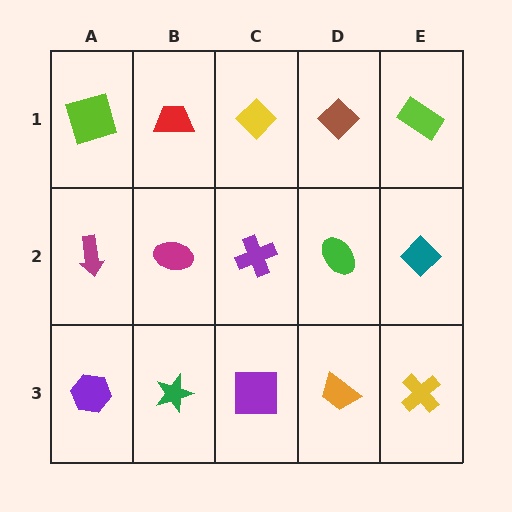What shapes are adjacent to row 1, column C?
A purple cross (row 2, column C), a red trapezoid (row 1, column B), a brown diamond (row 1, column D).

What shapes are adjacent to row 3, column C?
A purple cross (row 2, column C), a green star (row 3, column B), an orange trapezoid (row 3, column D).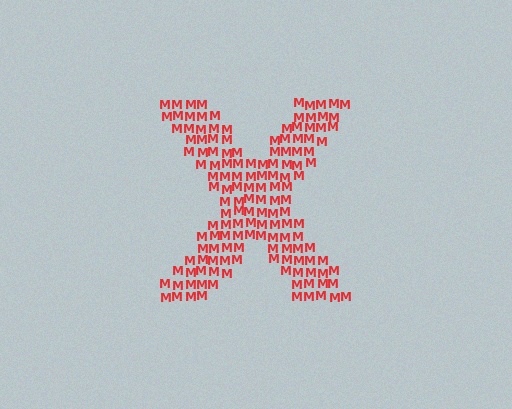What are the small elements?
The small elements are letter M's.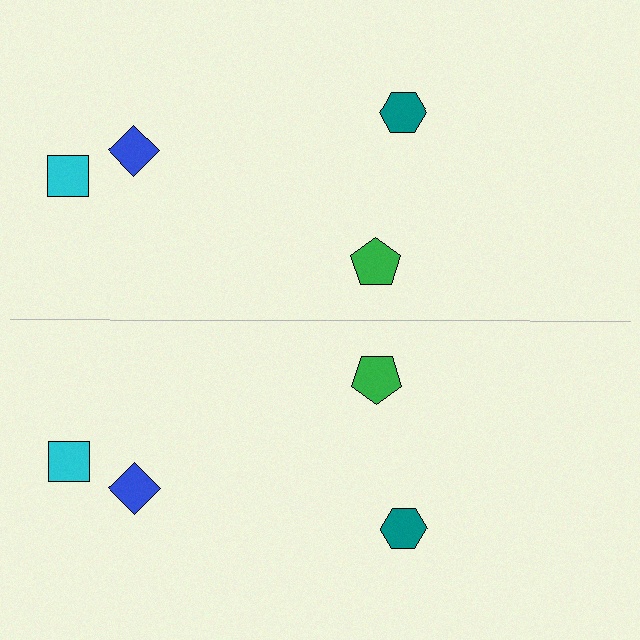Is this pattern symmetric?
Yes, this pattern has bilateral (reflection) symmetry.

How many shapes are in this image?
There are 8 shapes in this image.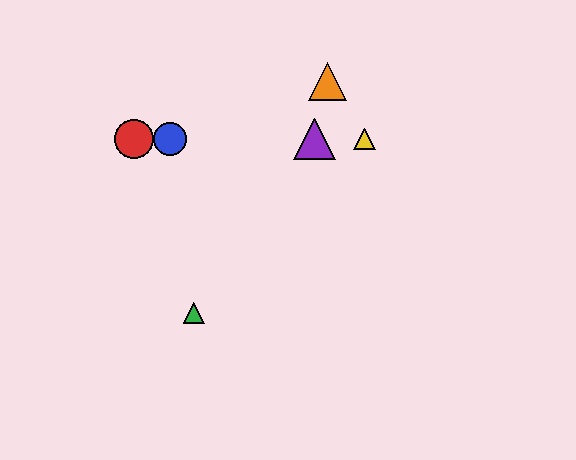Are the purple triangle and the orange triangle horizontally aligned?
No, the purple triangle is at y≈139 and the orange triangle is at y≈81.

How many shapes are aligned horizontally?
4 shapes (the red circle, the blue circle, the yellow triangle, the purple triangle) are aligned horizontally.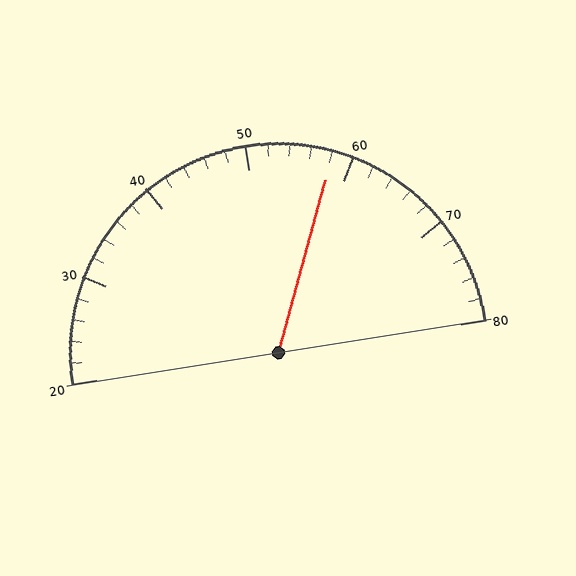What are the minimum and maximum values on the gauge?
The gauge ranges from 20 to 80.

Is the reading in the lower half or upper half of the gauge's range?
The reading is in the upper half of the range (20 to 80).